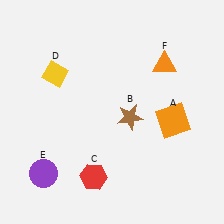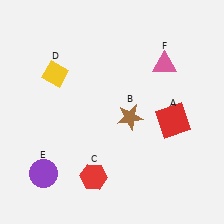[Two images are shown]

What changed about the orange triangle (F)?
In Image 1, F is orange. In Image 2, it changed to pink.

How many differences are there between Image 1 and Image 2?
There are 2 differences between the two images.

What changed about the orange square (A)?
In Image 1, A is orange. In Image 2, it changed to red.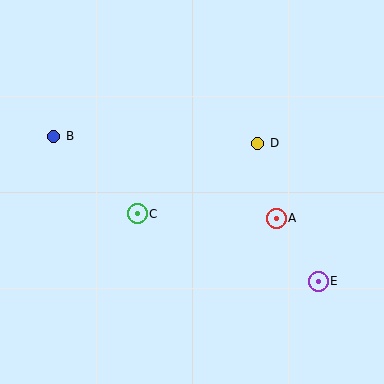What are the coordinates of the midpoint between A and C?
The midpoint between A and C is at (207, 216).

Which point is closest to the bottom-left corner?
Point C is closest to the bottom-left corner.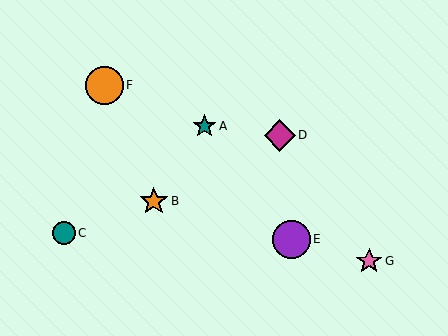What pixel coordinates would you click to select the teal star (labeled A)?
Click at (205, 126) to select the teal star A.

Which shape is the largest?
The purple circle (labeled E) is the largest.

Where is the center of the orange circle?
The center of the orange circle is at (104, 85).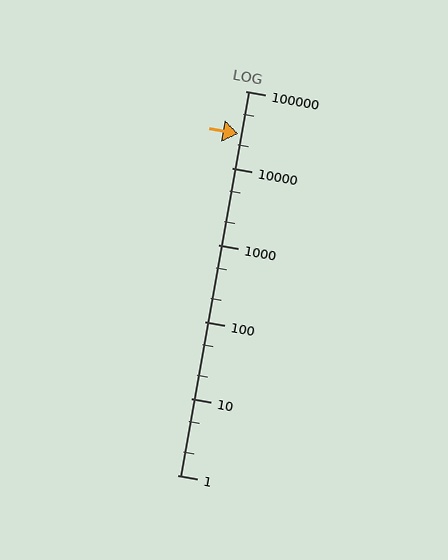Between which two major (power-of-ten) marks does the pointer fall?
The pointer is between 10000 and 100000.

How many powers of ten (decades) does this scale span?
The scale spans 5 decades, from 1 to 100000.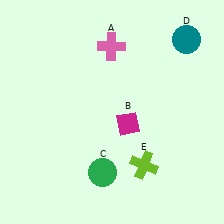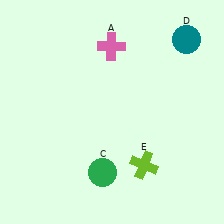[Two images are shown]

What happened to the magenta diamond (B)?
The magenta diamond (B) was removed in Image 2. It was in the bottom-right area of Image 1.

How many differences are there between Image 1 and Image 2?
There is 1 difference between the two images.